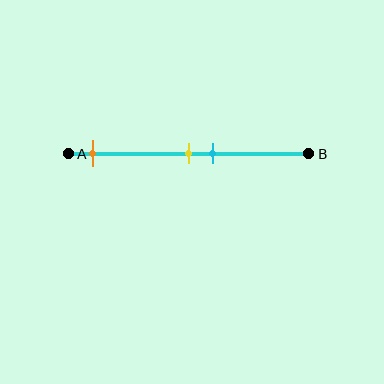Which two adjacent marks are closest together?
The yellow and cyan marks are the closest adjacent pair.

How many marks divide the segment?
There are 3 marks dividing the segment.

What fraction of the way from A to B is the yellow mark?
The yellow mark is approximately 50% (0.5) of the way from A to B.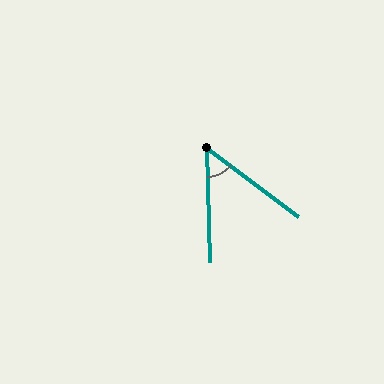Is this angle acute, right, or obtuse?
It is acute.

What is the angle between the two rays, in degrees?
Approximately 52 degrees.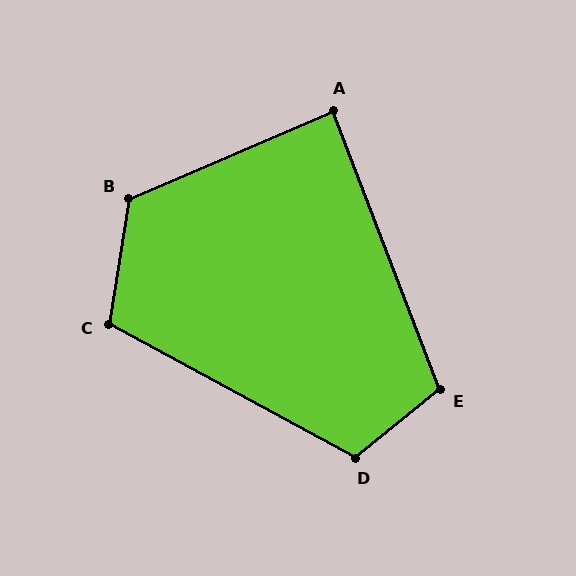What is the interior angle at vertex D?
Approximately 113 degrees (obtuse).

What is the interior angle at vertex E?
Approximately 108 degrees (obtuse).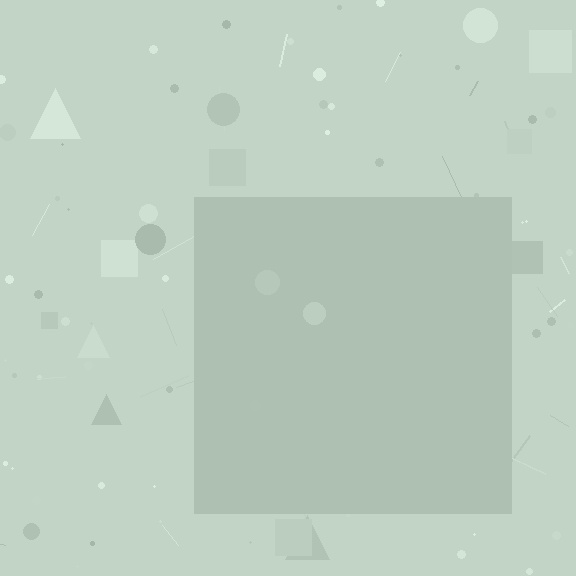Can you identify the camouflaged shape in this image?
The camouflaged shape is a square.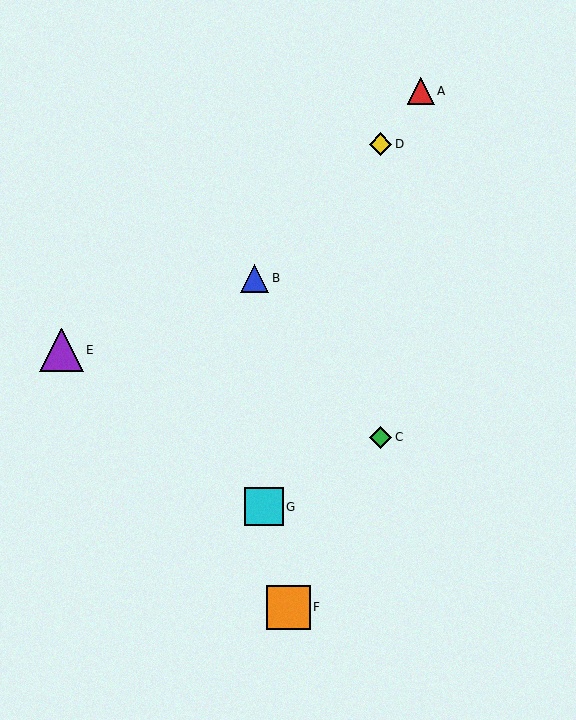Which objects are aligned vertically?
Objects C, D are aligned vertically.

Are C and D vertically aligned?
Yes, both are at x≈381.